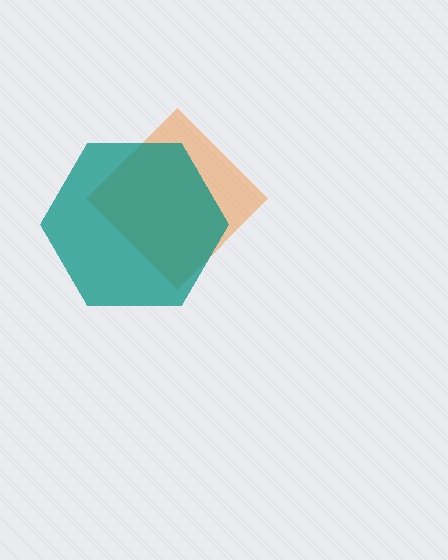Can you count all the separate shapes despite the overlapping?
Yes, there are 2 separate shapes.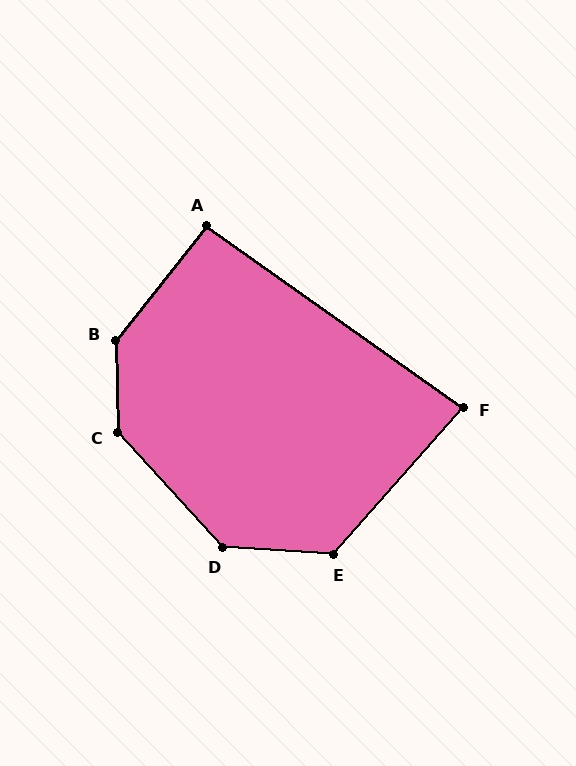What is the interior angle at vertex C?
Approximately 139 degrees (obtuse).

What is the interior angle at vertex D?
Approximately 136 degrees (obtuse).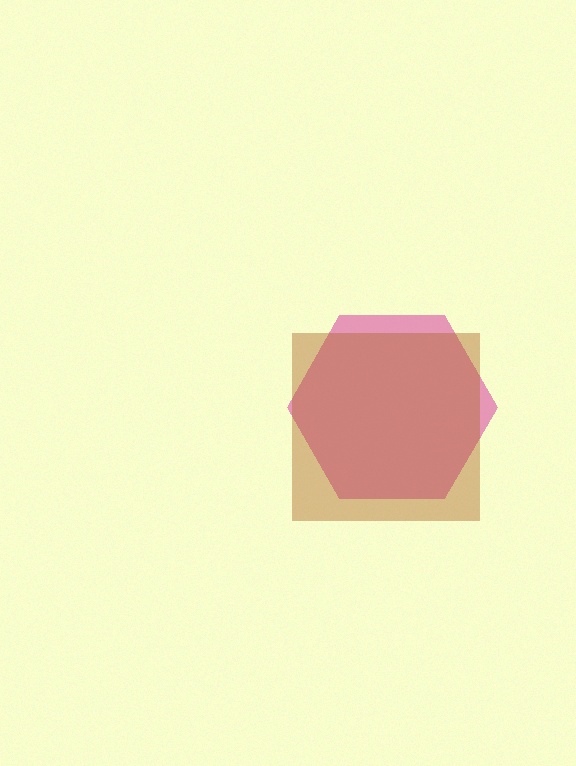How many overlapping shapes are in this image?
There are 2 overlapping shapes in the image.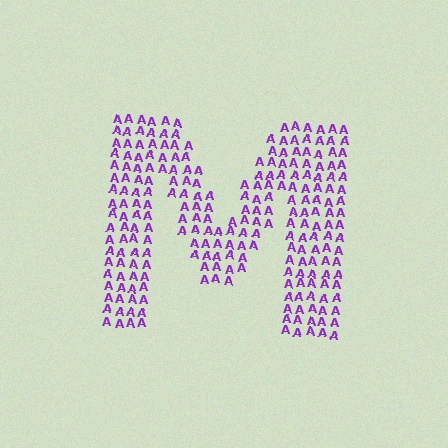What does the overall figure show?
The overall figure shows the letter M.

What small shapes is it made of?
It is made of small letter A's.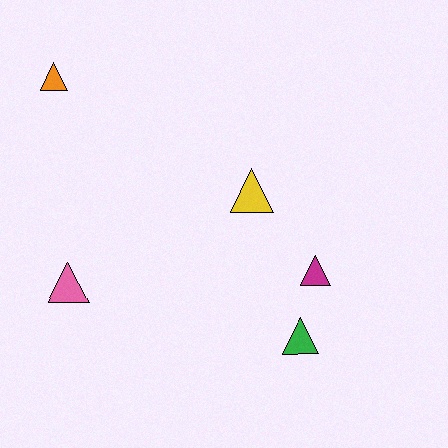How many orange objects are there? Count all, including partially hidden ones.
There is 1 orange object.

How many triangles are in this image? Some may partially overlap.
There are 5 triangles.